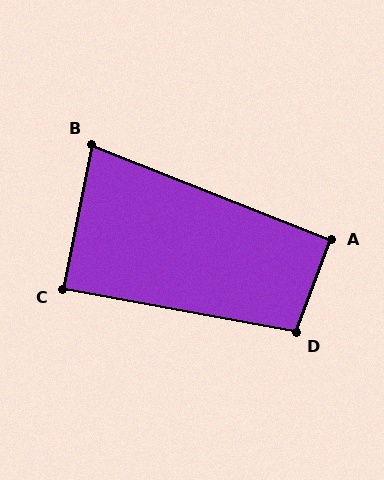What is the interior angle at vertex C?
Approximately 89 degrees (approximately right).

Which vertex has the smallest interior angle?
B, at approximately 80 degrees.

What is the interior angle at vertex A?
Approximately 91 degrees (approximately right).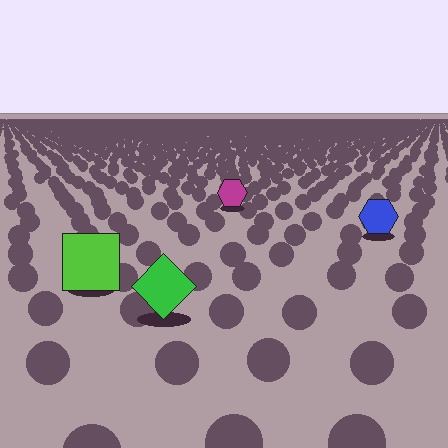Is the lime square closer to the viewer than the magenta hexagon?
Yes. The lime square is closer — you can tell from the texture gradient: the ground texture is coarser near it.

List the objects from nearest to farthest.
From nearest to farthest: the green diamond, the lime square, the blue hexagon, the magenta hexagon.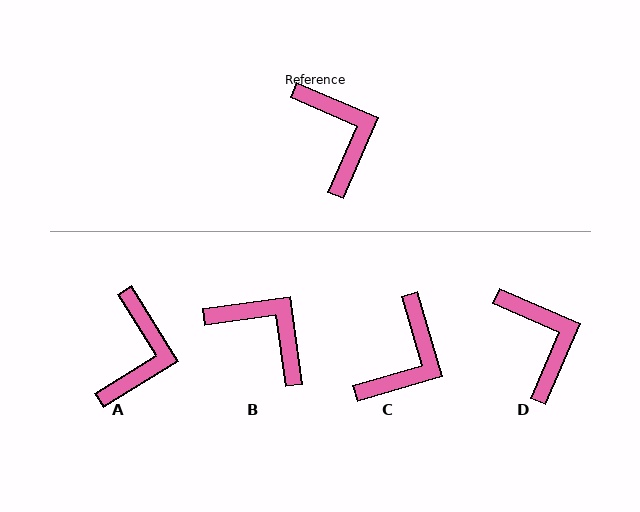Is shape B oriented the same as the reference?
No, it is off by about 31 degrees.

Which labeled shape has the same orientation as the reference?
D.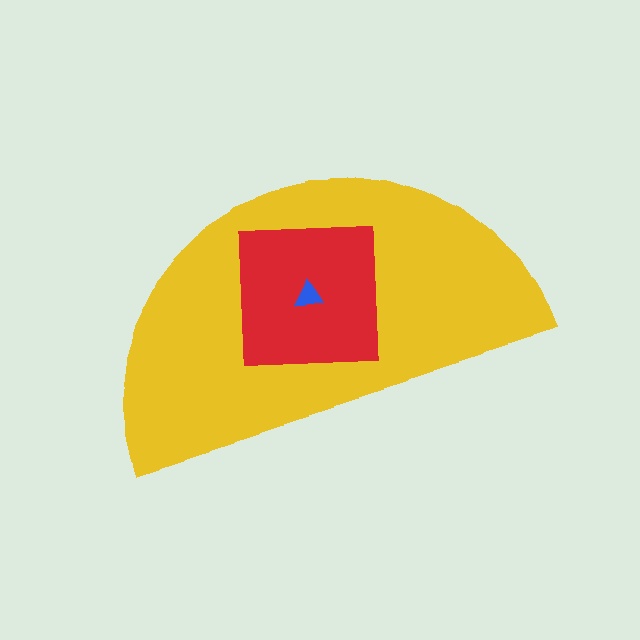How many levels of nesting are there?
3.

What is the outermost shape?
The yellow semicircle.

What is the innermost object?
The blue triangle.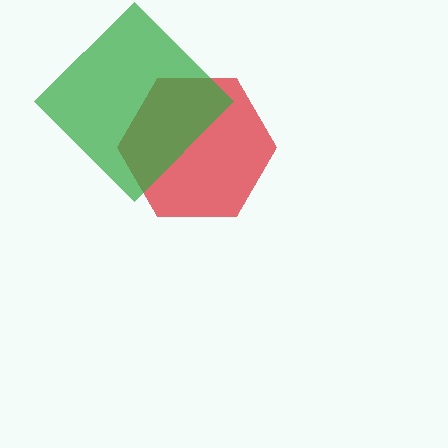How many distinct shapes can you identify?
There are 2 distinct shapes: a red hexagon, a green diamond.